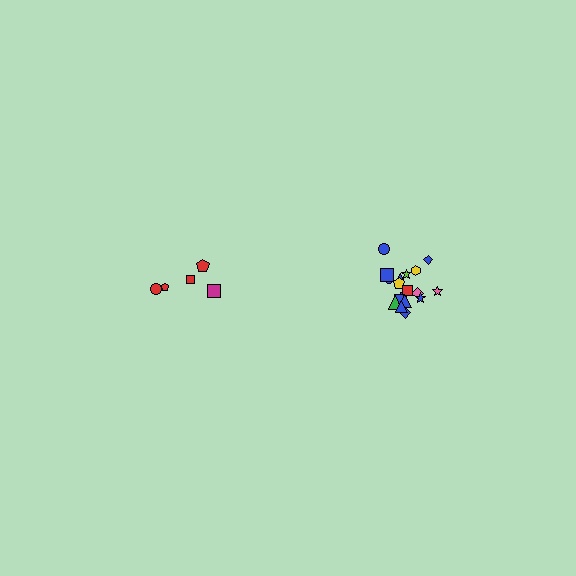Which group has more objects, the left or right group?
The right group.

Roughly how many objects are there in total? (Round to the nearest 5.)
Roughly 25 objects in total.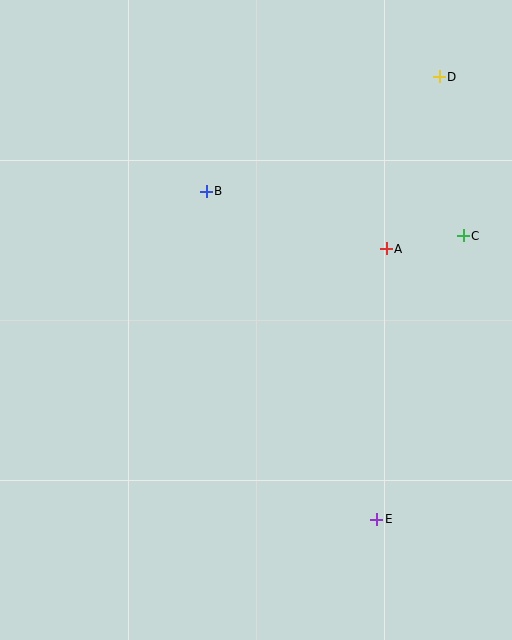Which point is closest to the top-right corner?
Point D is closest to the top-right corner.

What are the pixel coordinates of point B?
Point B is at (206, 191).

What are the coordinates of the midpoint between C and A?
The midpoint between C and A is at (425, 242).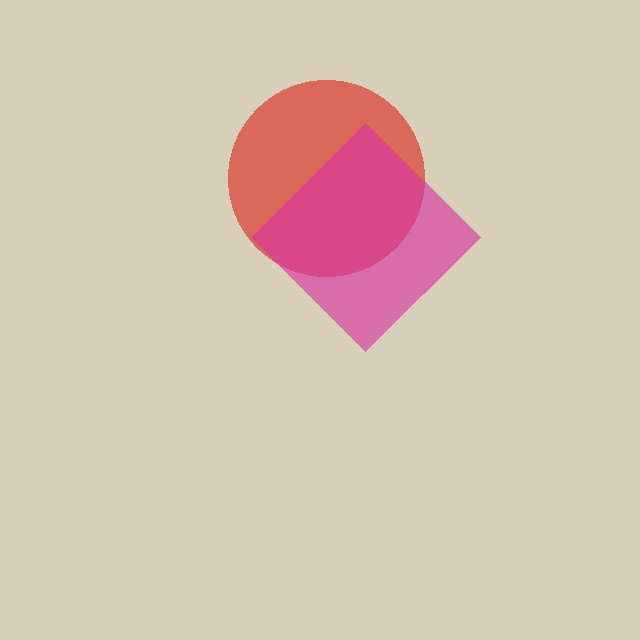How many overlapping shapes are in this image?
There are 2 overlapping shapes in the image.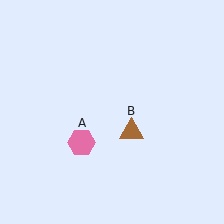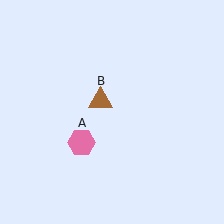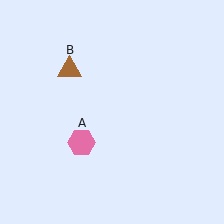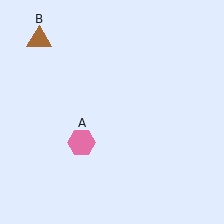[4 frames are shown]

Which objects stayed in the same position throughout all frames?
Pink hexagon (object A) remained stationary.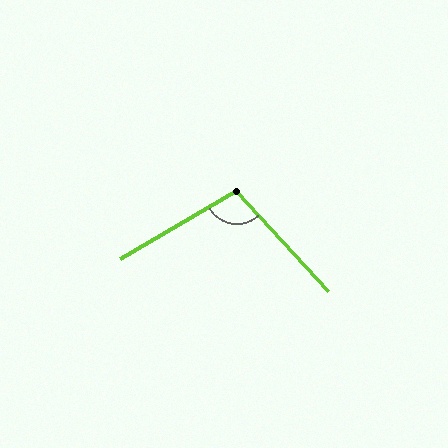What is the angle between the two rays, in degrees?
Approximately 103 degrees.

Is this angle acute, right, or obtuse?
It is obtuse.